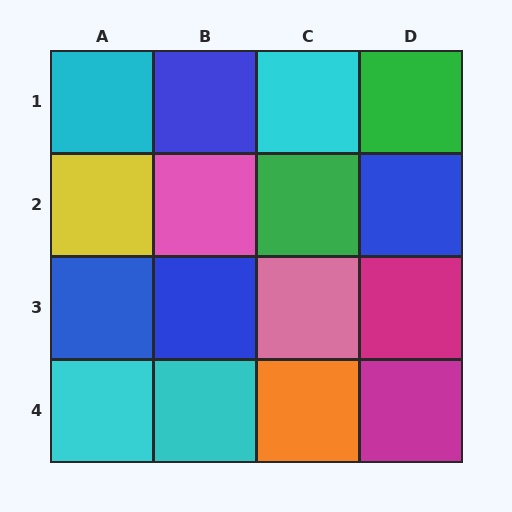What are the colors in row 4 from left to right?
Cyan, cyan, orange, magenta.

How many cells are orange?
1 cell is orange.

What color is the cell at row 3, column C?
Pink.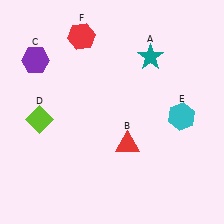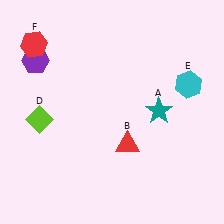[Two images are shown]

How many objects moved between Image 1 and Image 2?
3 objects moved between the two images.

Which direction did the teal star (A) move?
The teal star (A) moved down.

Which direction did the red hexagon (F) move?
The red hexagon (F) moved left.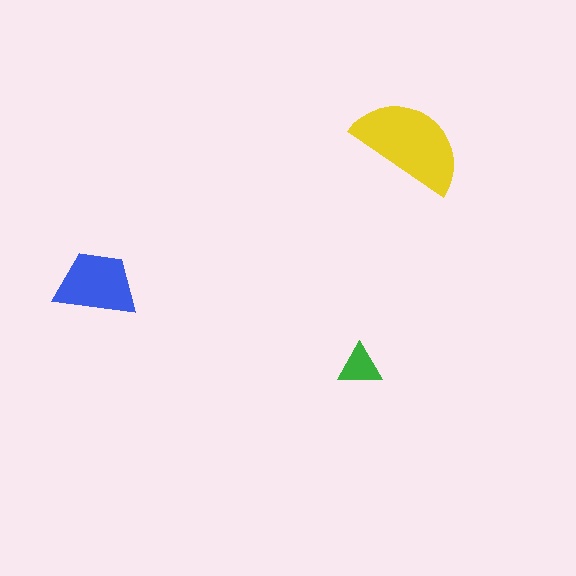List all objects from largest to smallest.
The yellow semicircle, the blue trapezoid, the green triangle.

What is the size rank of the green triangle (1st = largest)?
3rd.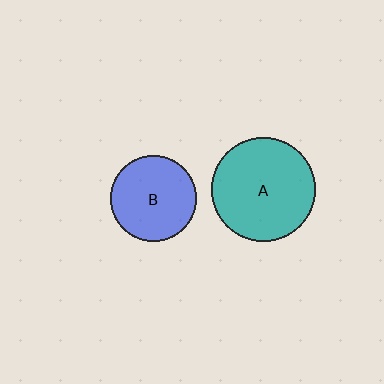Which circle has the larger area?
Circle A (teal).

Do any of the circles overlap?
No, none of the circles overlap.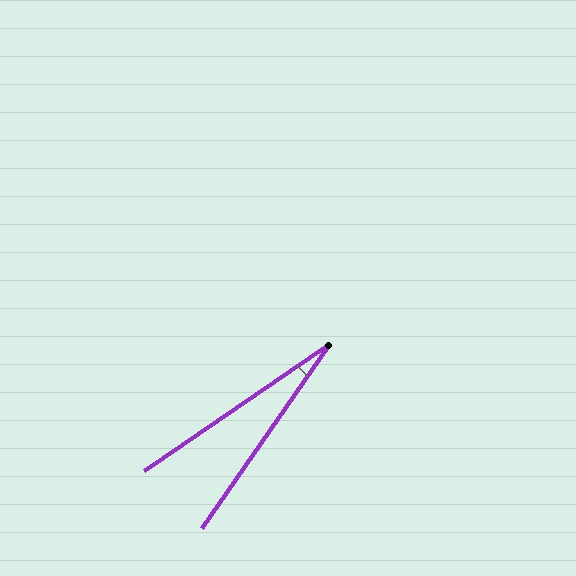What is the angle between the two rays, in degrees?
Approximately 21 degrees.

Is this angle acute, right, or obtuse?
It is acute.